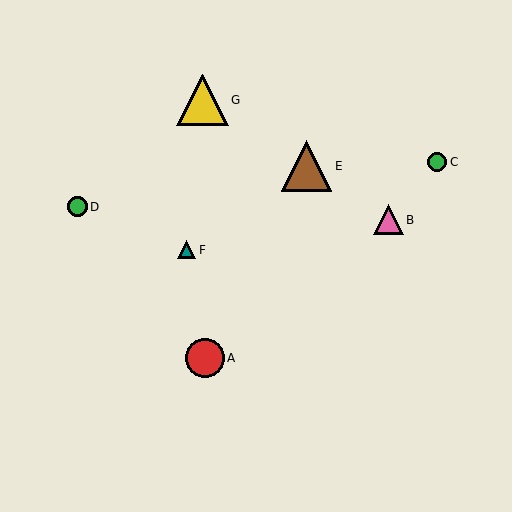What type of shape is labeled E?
Shape E is a brown triangle.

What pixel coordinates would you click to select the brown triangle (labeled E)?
Click at (307, 166) to select the brown triangle E.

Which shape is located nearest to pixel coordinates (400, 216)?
The pink triangle (labeled B) at (388, 220) is nearest to that location.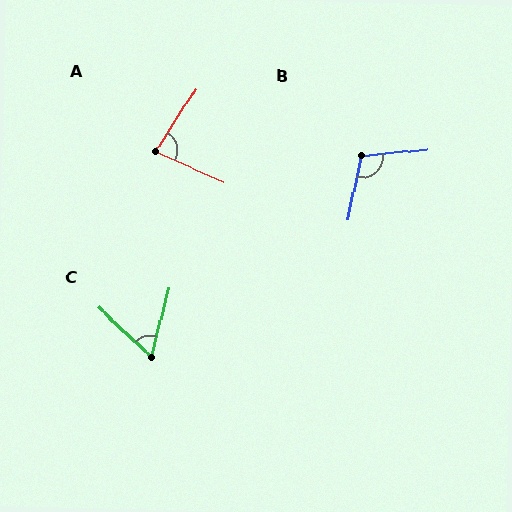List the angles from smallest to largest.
C (61°), A (81°), B (107°).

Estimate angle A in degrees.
Approximately 81 degrees.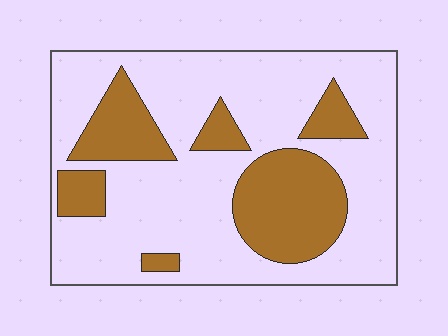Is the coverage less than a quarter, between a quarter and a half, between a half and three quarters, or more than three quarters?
Between a quarter and a half.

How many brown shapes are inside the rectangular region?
6.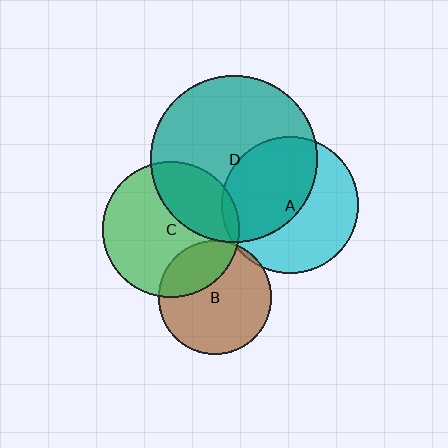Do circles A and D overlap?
Yes.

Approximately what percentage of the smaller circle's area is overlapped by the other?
Approximately 50%.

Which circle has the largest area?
Circle D (teal).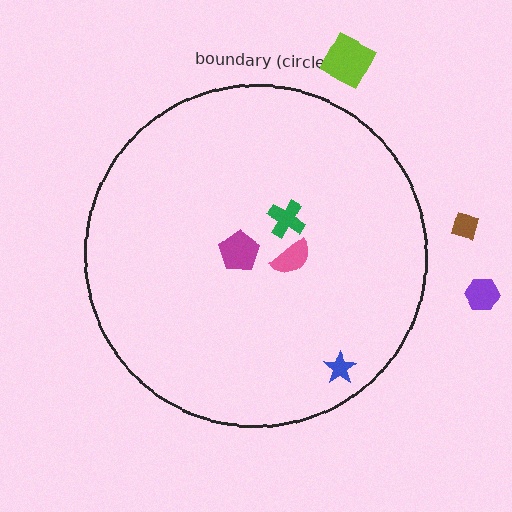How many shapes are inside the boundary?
4 inside, 3 outside.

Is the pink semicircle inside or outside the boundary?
Inside.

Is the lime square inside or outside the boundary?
Outside.